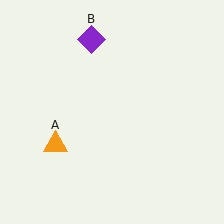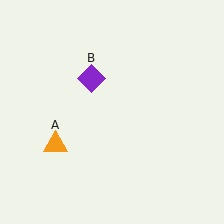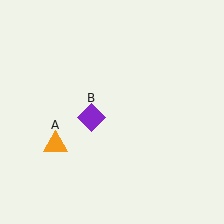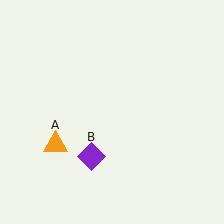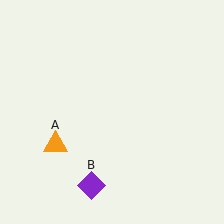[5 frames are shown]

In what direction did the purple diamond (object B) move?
The purple diamond (object B) moved down.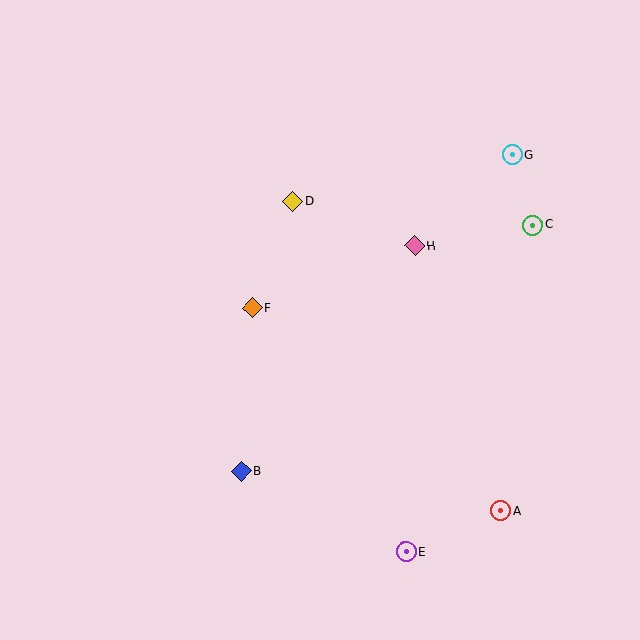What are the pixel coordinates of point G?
Point G is at (512, 155).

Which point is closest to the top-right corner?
Point G is closest to the top-right corner.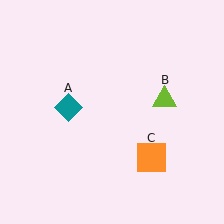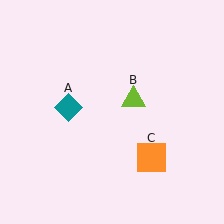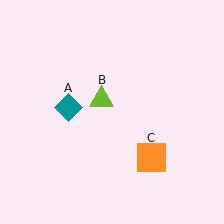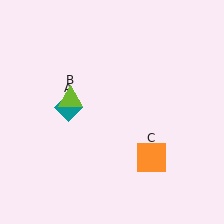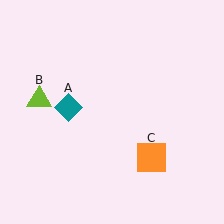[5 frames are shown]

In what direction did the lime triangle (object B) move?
The lime triangle (object B) moved left.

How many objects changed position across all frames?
1 object changed position: lime triangle (object B).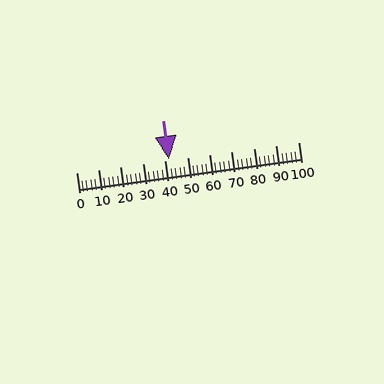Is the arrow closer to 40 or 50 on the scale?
The arrow is closer to 40.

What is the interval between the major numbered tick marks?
The major tick marks are spaced 10 units apart.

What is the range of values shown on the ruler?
The ruler shows values from 0 to 100.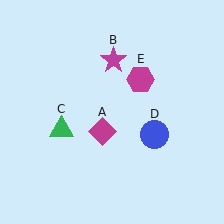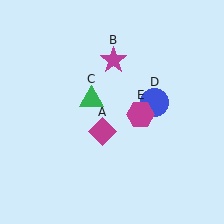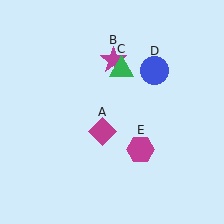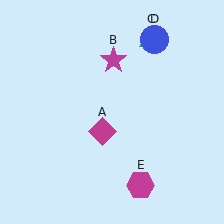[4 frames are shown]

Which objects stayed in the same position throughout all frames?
Magenta diamond (object A) and magenta star (object B) remained stationary.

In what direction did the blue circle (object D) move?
The blue circle (object D) moved up.